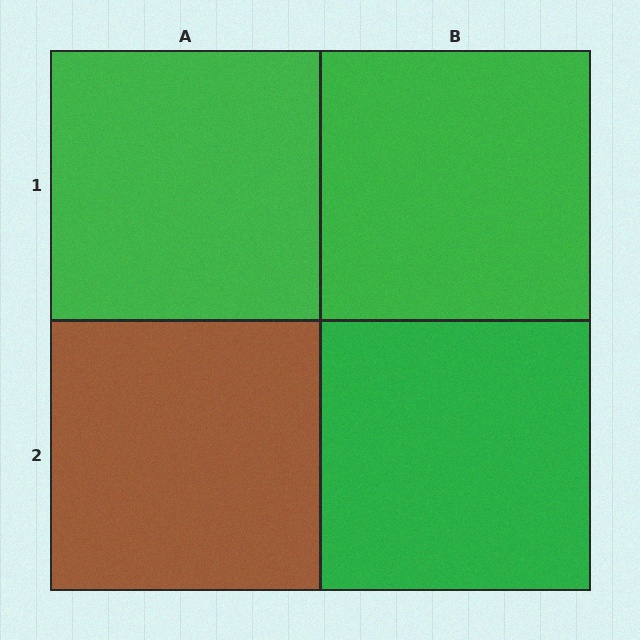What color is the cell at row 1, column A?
Green.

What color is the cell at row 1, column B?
Green.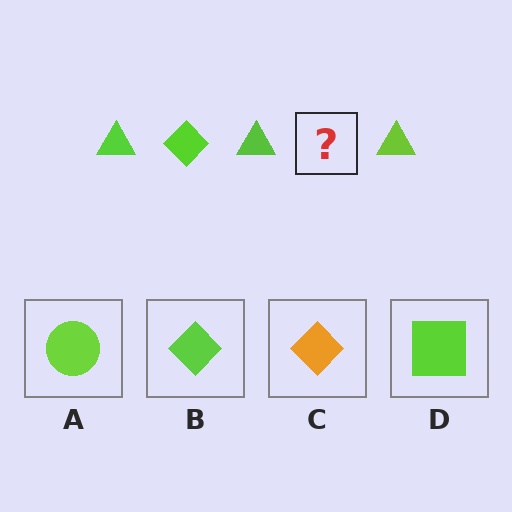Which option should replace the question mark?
Option B.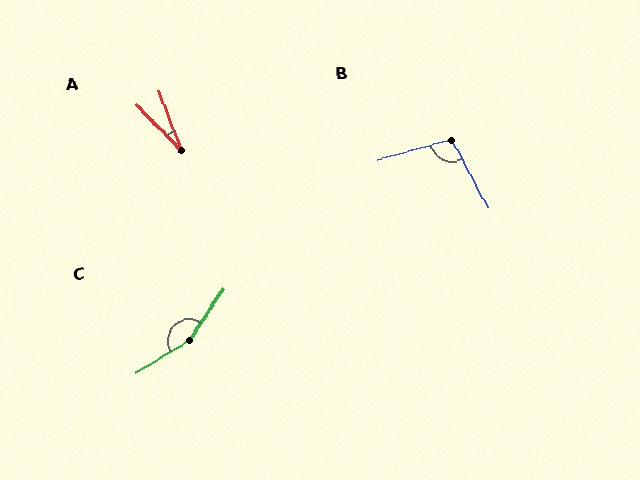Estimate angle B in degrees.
Approximately 102 degrees.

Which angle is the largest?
C, at approximately 155 degrees.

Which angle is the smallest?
A, at approximately 24 degrees.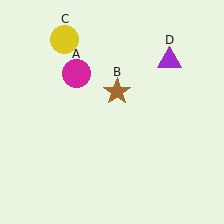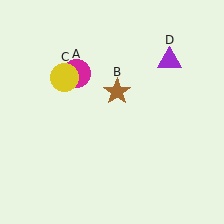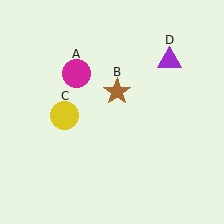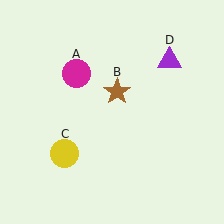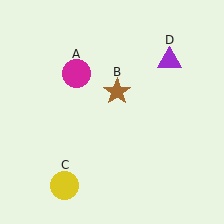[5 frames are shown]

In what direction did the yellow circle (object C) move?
The yellow circle (object C) moved down.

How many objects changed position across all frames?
1 object changed position: yellow circle (object C).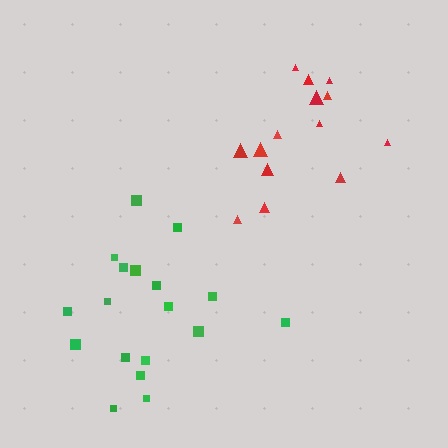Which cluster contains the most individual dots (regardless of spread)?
Green (18).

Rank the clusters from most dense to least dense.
red, green.